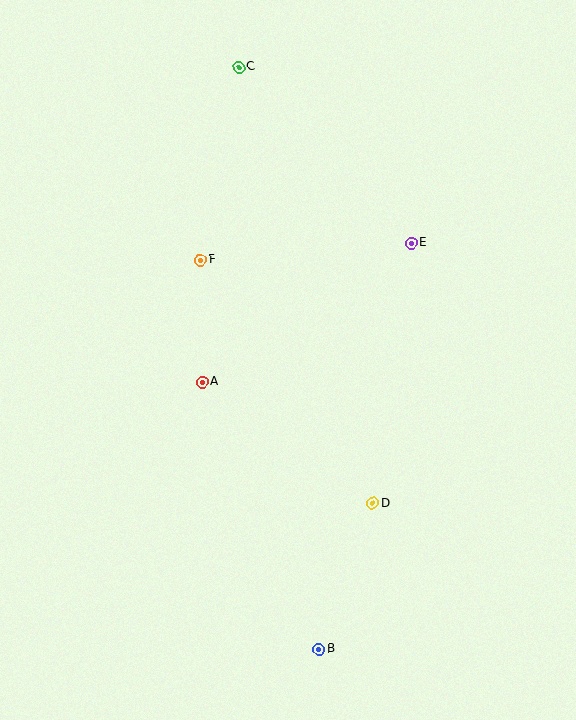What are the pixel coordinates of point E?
Point E is at (411, 243).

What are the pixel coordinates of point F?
Point F is at (201, 260).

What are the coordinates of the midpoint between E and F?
The midpoint between E and F is at (306, 251).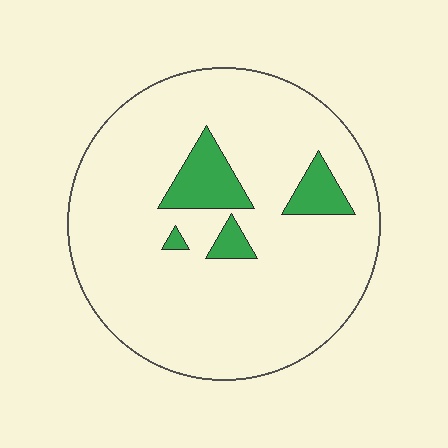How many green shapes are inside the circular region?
4.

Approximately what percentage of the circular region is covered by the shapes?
Approximately 10%.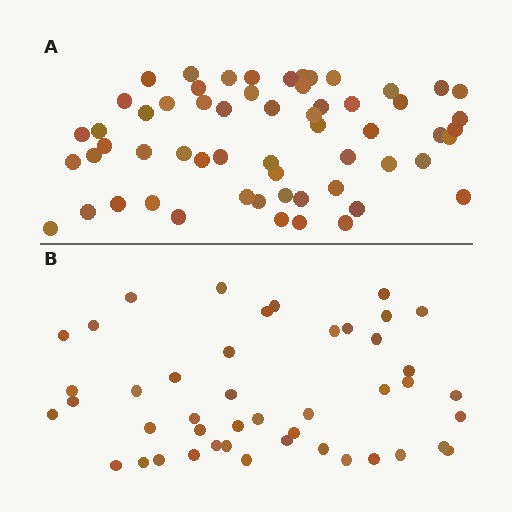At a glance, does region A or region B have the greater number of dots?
Region A (the top region) has more dots.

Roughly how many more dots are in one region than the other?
Region A has approximately 15 more dots than region B.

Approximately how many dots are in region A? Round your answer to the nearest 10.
About 60 dots. (The exact count is 59, which rounds to 60.)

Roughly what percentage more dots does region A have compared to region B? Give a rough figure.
About 30% more.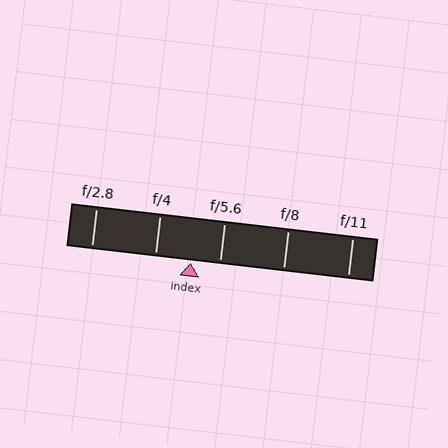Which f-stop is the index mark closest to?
The index mark is closest to f/5.6.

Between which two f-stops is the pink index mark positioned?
The index mark is between f/4 and f/5.6.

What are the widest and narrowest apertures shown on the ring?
The widest aperture shown is f/2.8 and the narrowest is f/11.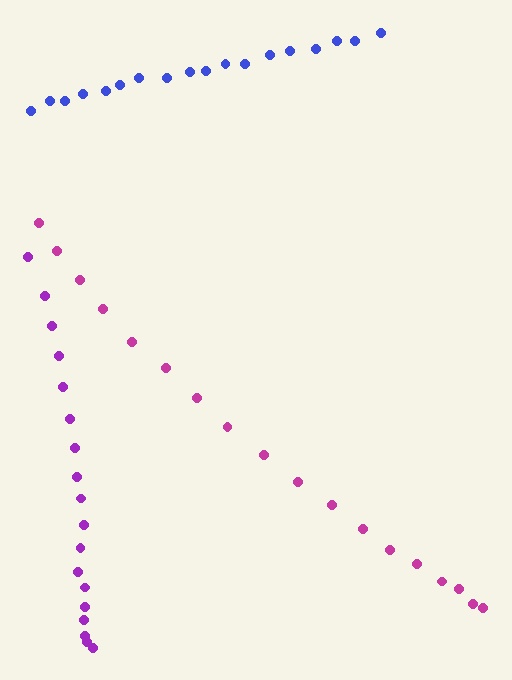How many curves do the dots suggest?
There are 3 distinct paths.